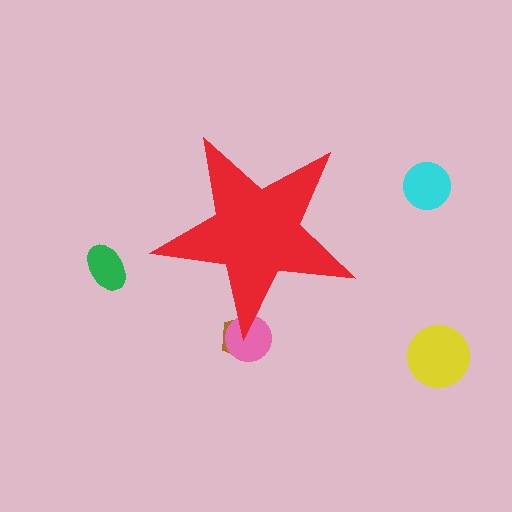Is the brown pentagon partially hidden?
Yes, the brown pentagon is partially hidden behind the red star.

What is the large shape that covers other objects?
A red star.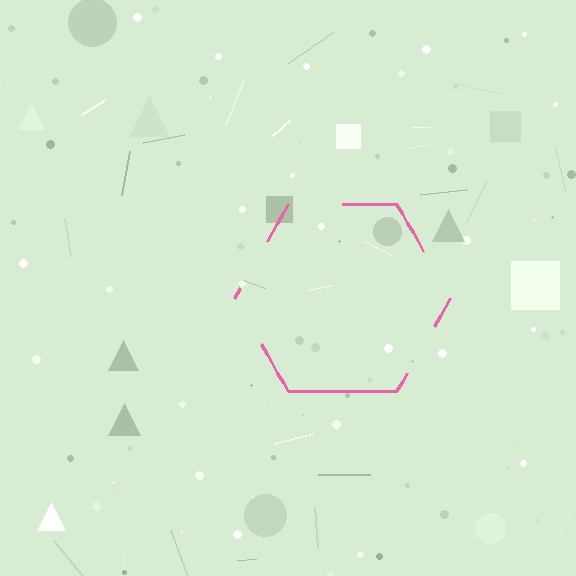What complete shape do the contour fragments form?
The contour fragments form a hexagon.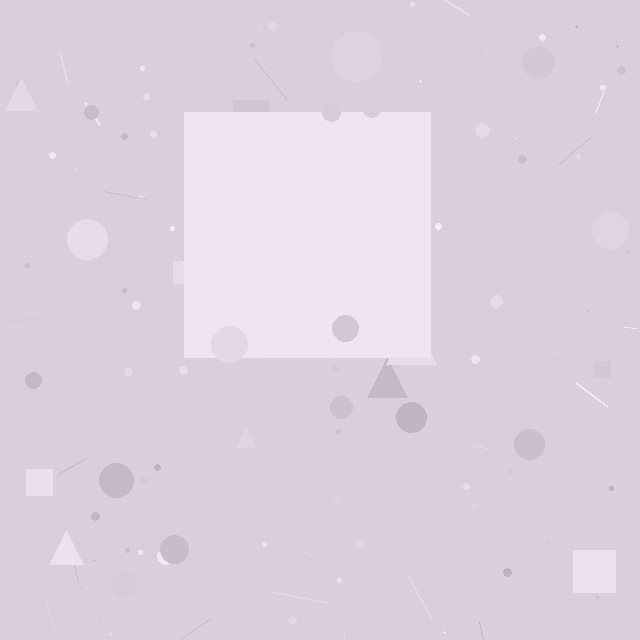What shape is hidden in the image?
A square is hidden in the image.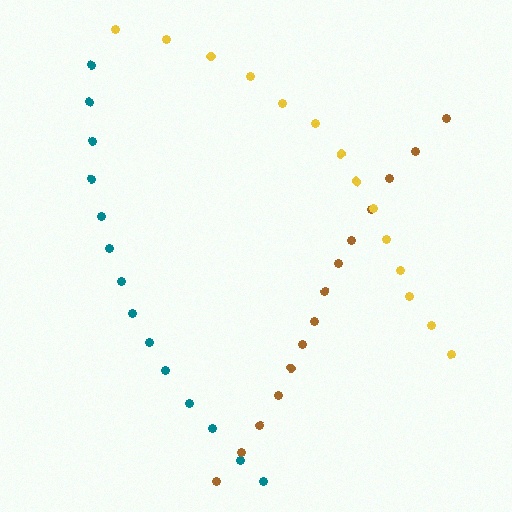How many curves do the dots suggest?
There are 3 distinct paths.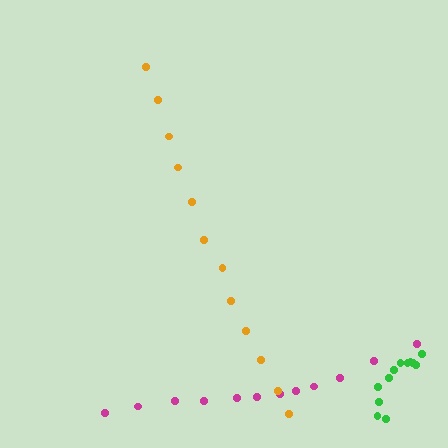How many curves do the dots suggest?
There are 3 distinct paths.